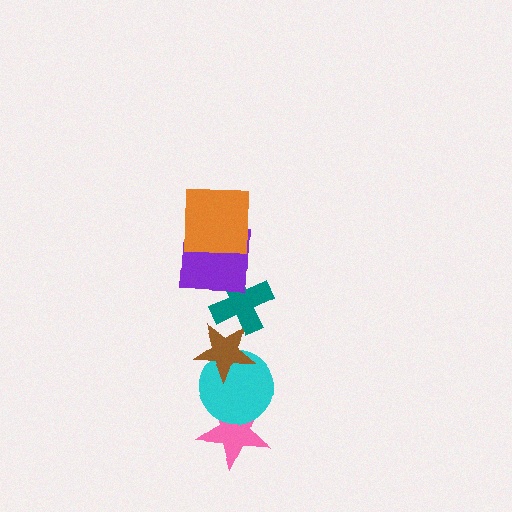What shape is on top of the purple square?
The orange square is on top of the purple square.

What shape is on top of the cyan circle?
The brown star is on top of the cyan circle.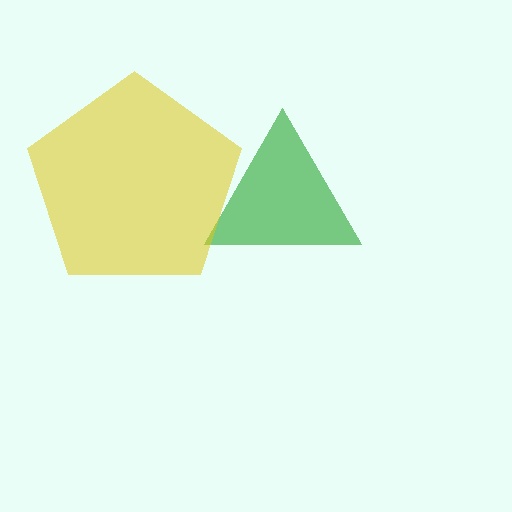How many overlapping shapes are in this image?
There are 2 overlapping shapes in the image.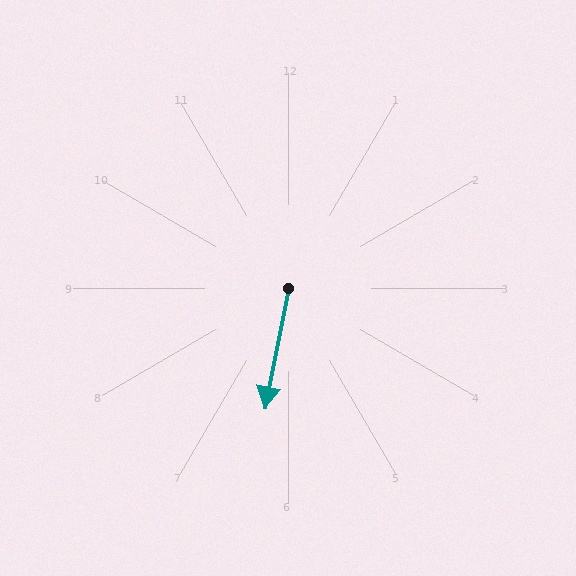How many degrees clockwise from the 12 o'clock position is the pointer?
Approximately 191 degrees.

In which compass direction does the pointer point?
South.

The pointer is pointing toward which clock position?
Roughly 6 o'clock.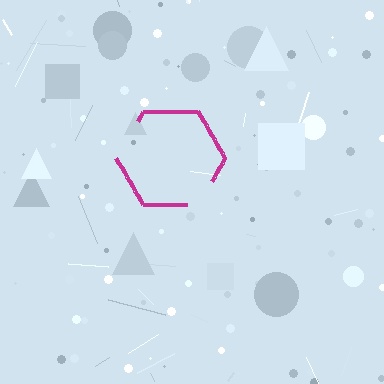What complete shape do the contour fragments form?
The contour fragments form a hexagon.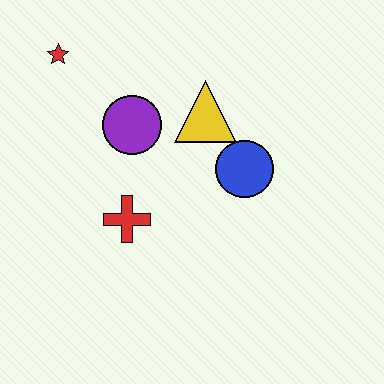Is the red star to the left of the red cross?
Yes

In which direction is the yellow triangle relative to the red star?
The yellow triangle is to the right of the red star.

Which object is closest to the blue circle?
The yellow triangle is closest to the blue circle.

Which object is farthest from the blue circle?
The red star is farthest from the blue circle.